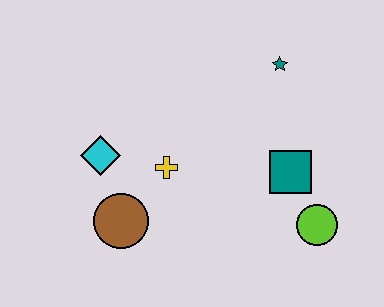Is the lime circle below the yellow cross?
Yes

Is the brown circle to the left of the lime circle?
Yes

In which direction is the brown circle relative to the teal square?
The brown circle is to the left of the teal square.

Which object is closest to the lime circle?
The teal square is closest to the lime circle.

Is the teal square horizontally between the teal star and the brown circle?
No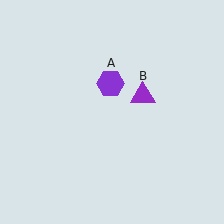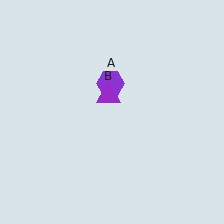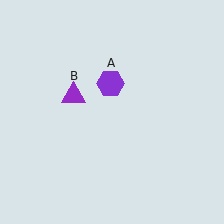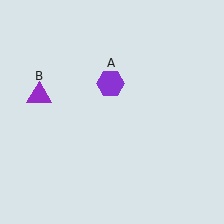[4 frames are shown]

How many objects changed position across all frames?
1 object changed position: purple triangle (object B).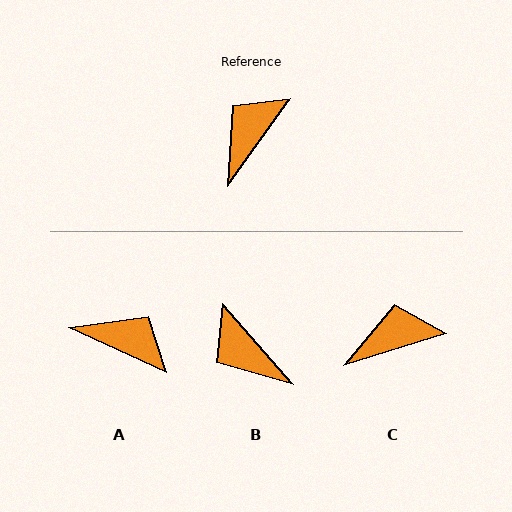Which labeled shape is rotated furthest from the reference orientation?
A, about 79 degrees away.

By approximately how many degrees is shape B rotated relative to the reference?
Approximately 77 degrees counter-clockwise.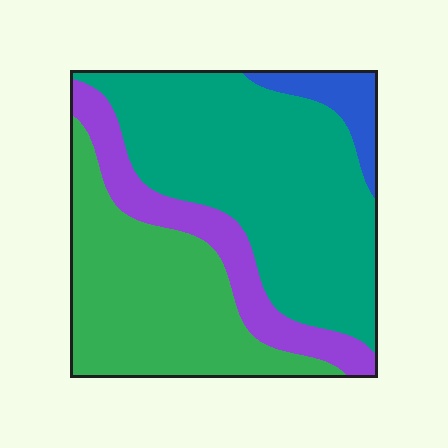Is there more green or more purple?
Green.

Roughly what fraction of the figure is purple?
Purple covers 15% of the figure.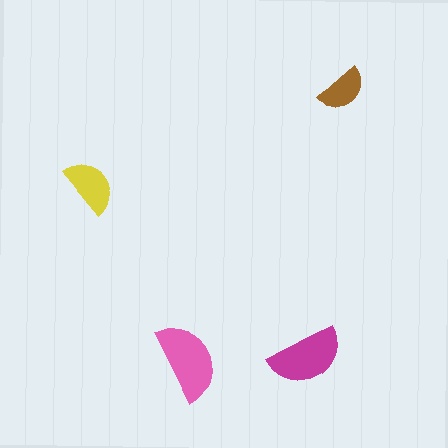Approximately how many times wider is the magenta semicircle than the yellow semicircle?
About 1.5 times wider.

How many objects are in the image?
There are 4 objects in the image.